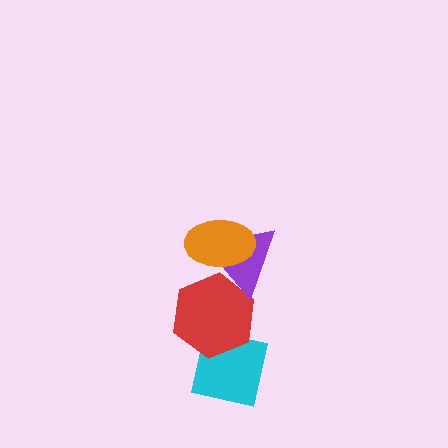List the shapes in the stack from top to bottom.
From top to bottom: the orange ellipse, the purple triangle, the red hexagon, the cyan square.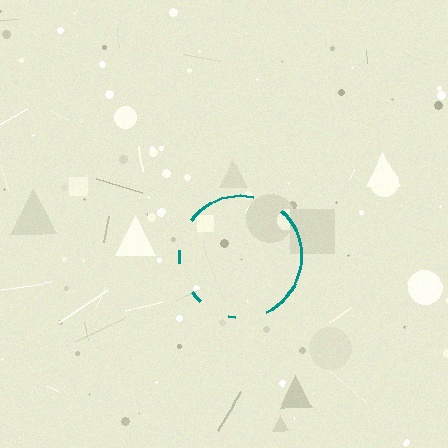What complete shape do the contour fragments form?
The contour fragments form a circle.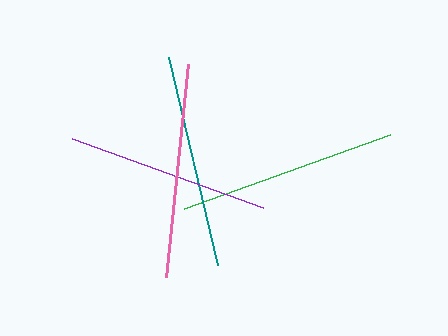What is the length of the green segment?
The green segment is approximately 219 pixels long.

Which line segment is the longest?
The green line is the longest at approximately 219 pixels.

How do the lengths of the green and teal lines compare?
The green and teal lines are approximately the same length.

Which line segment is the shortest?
The purple line is the shortest at approximately 203 pixels.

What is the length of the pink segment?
The pink segment is approximately 213 pixels long.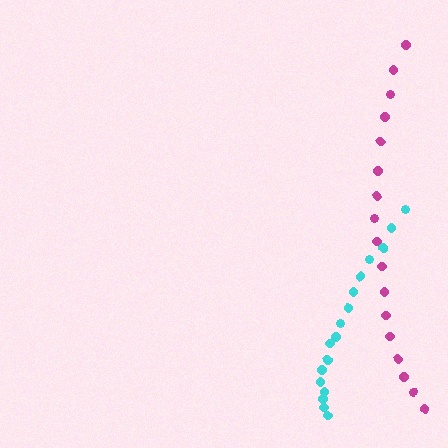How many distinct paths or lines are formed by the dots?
There are 2 distinct paths.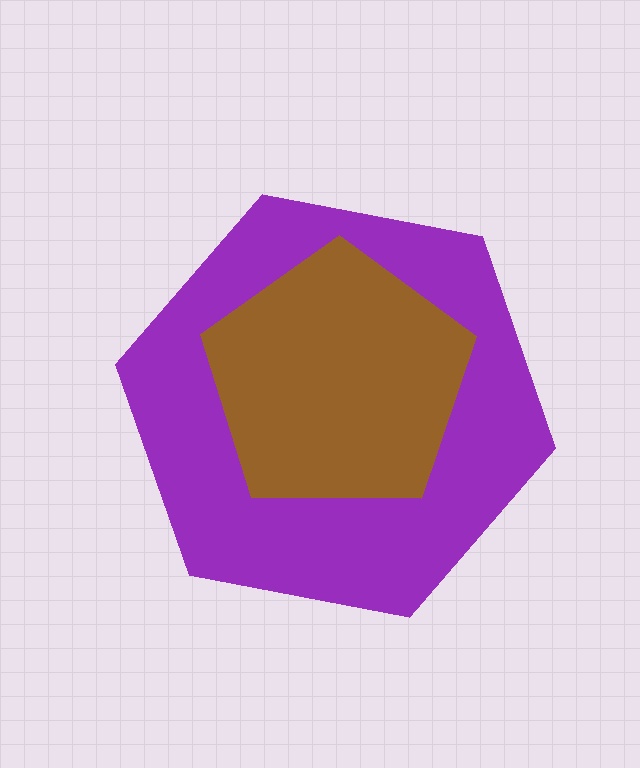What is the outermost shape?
The purple hexagon.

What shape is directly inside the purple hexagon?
The brown pentagon.